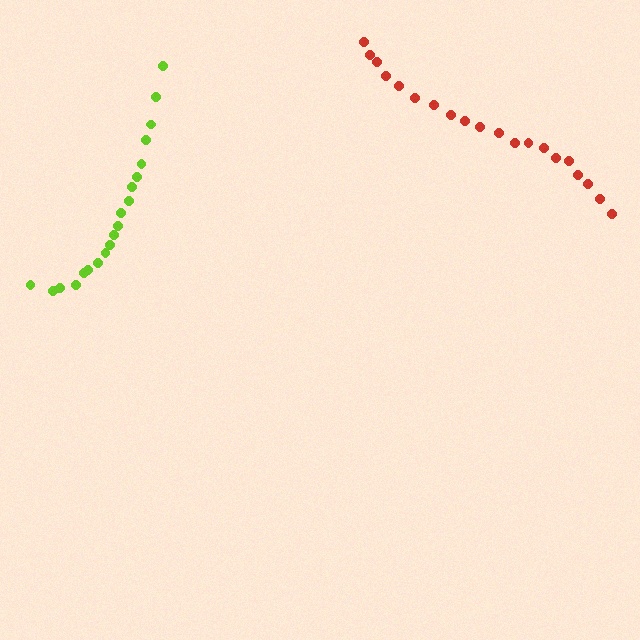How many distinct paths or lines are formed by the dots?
There are 2 distinct paths.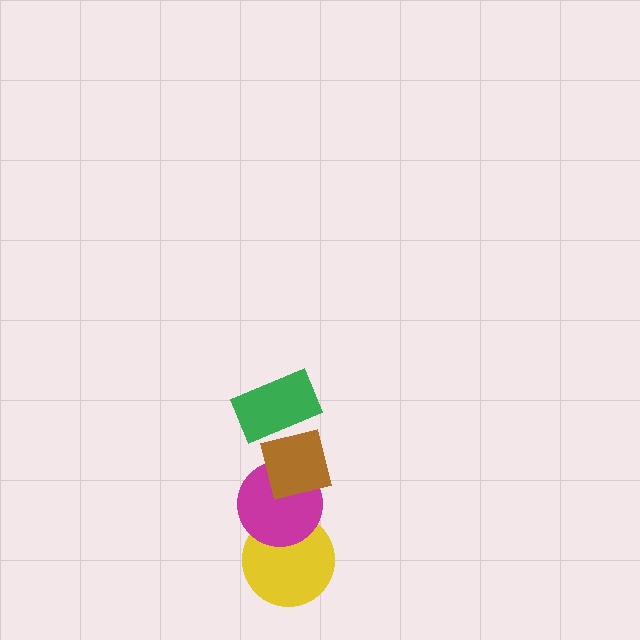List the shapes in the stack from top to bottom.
From top to bottom: the green rectangle, the brown square, the magenta circle, the yellow circle.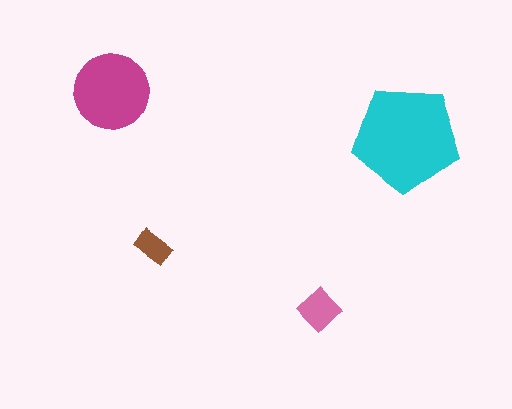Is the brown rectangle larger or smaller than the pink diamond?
Smaller.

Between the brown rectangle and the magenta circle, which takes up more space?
The magenta circle.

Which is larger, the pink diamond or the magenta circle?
The magenta circle.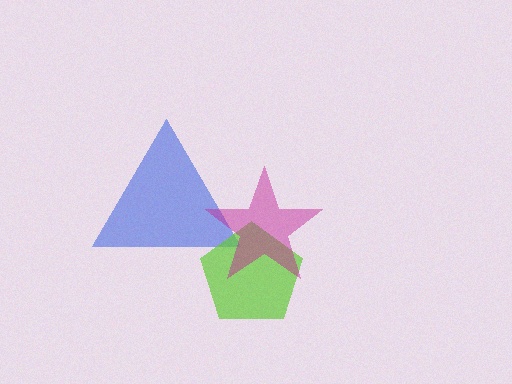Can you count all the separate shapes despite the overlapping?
Yes, there are 3 separate shapes.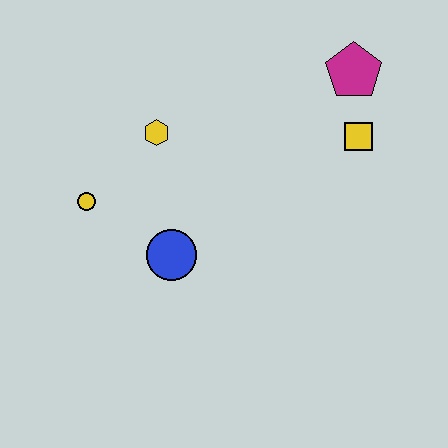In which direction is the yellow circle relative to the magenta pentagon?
The yellow circle is to the left of the magenta pentagon.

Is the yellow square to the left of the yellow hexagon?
No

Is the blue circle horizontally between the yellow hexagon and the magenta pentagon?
Yes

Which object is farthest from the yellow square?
The yellow circle is farthest from the yellow square.